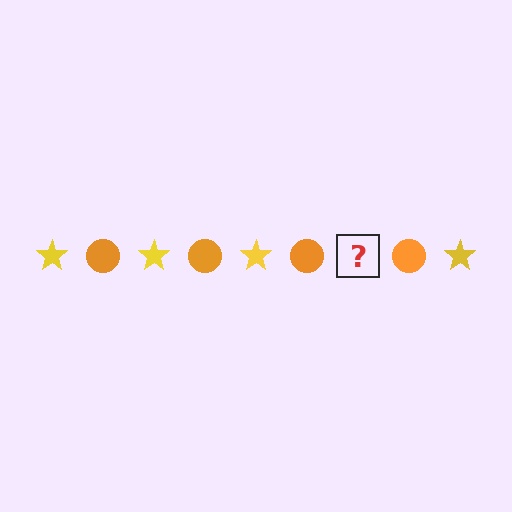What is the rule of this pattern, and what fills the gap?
The rule is that the pattern alternates between yellow star and orange circle. The gap should be filled with a yellow star.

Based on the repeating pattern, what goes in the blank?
The blank should be a yellow star.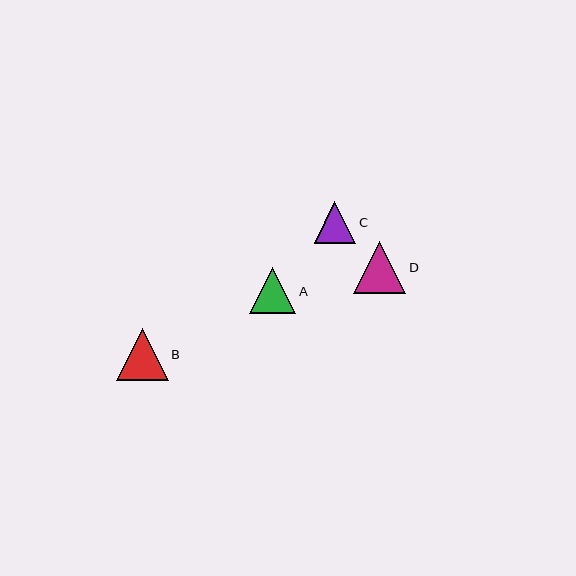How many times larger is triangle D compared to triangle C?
Triangle D is approximately 1.3 times the size of triangle C.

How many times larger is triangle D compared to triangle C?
Triangle D is approximately 1.3 times the size of triangle C.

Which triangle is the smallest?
Triangle C is the smallest with a size of approximately 41 pixels.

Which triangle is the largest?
Triangle D is the largest with a size of approximately 52 pixels.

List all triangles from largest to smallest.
From largest to smallest: D, B, A, C.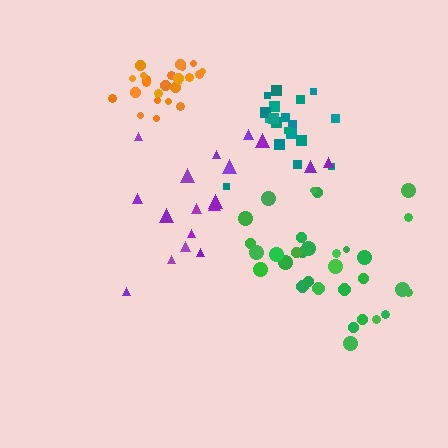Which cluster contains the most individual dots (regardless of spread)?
Green (31).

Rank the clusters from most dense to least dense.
orange, teal, green, purple.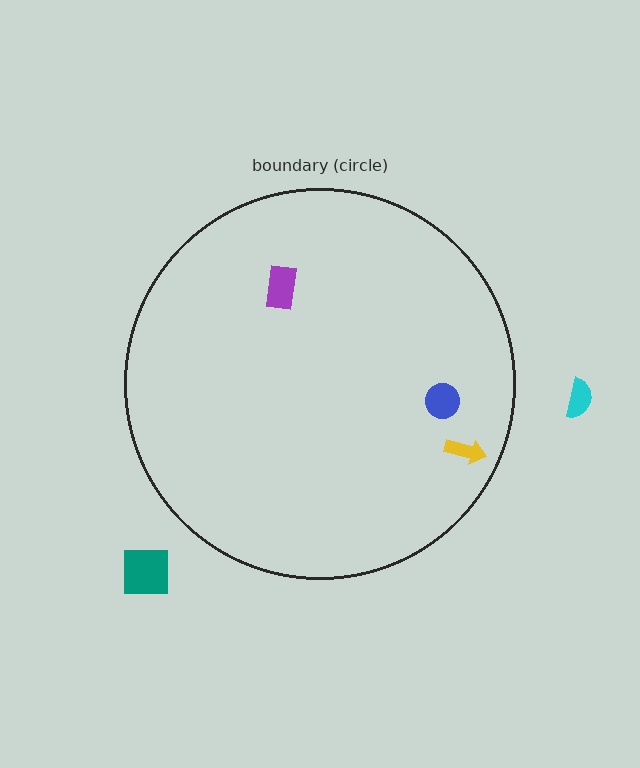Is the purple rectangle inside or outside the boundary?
Inside.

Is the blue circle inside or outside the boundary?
Inside.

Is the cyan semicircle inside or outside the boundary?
Outside.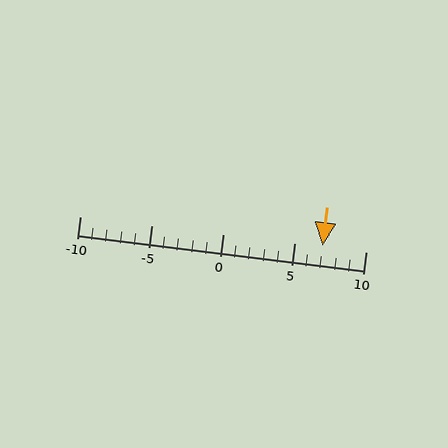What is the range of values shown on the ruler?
The ruler shows values from -10 to 10.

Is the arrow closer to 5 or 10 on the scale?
The arrow is closer to 5.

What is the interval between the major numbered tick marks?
The major tick marks are spaced 5 units apart.